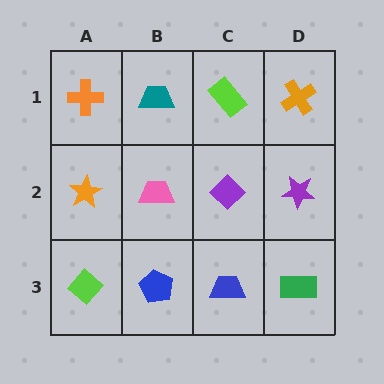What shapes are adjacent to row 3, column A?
An orange star (row 2, column A), a blue pentagon (row 3, column B).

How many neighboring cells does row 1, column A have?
2.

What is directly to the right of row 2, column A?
A pink trapezoid.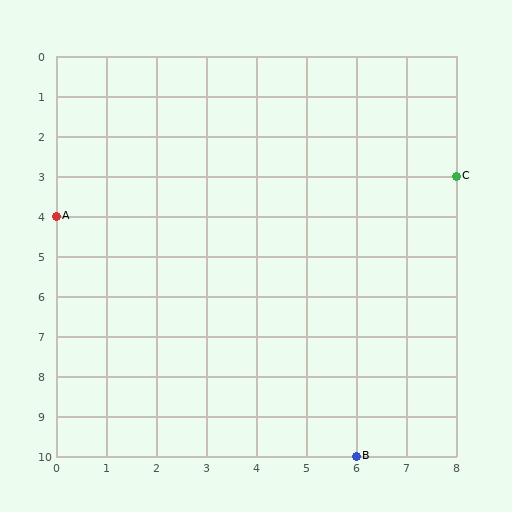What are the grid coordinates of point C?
Point C is at grid coordinates (8, 3).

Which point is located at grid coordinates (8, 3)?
Point C is at (8, 3).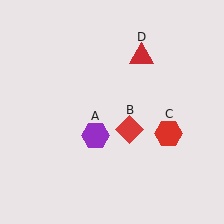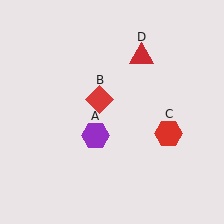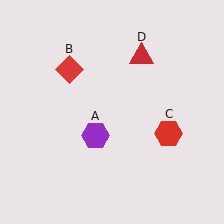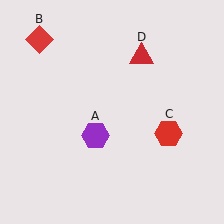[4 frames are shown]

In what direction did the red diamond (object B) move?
The red diamond (object B) moved up and to the left.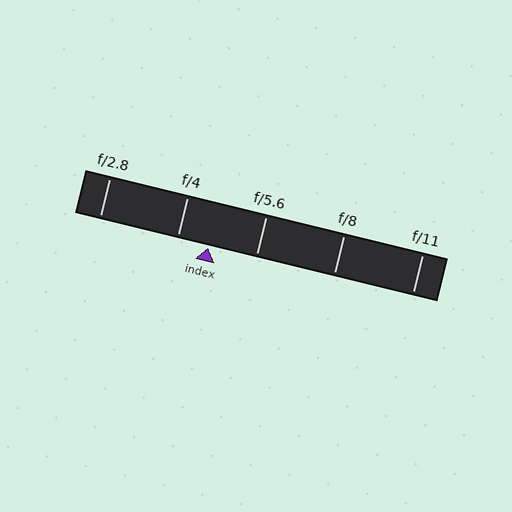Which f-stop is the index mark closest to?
The index mark is closest to f/4.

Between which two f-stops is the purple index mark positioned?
The index mark is between f/4 and f/5.6.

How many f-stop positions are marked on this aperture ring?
There are 5 f-stop positions marked.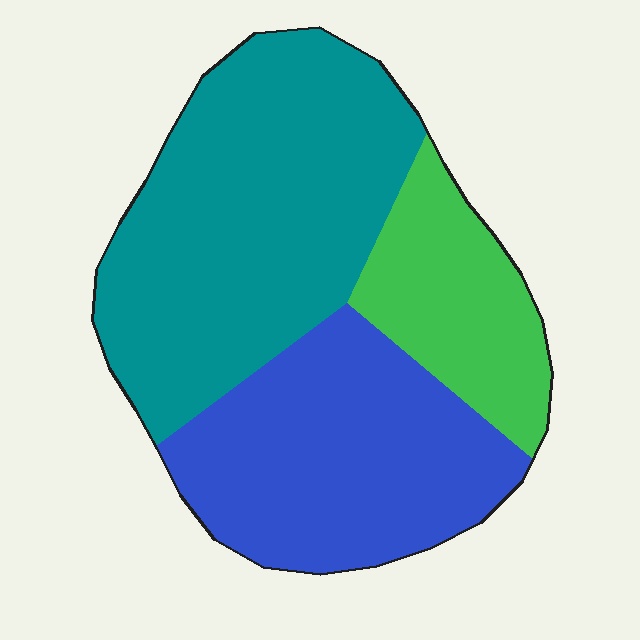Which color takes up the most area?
Teal, at roughly 45%.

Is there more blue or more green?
Blue.